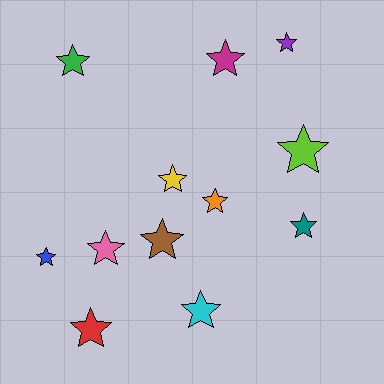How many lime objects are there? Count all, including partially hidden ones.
There is 1 lime object.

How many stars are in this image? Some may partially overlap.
There are 12 stars.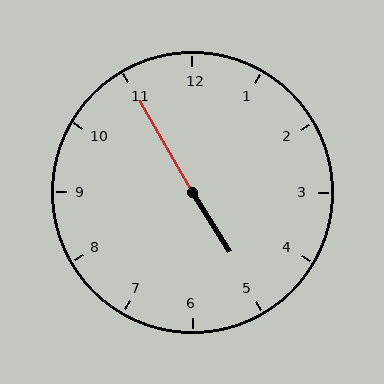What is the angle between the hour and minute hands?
Approximately 178 degrees.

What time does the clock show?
4:55.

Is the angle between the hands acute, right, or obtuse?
It is obtuse.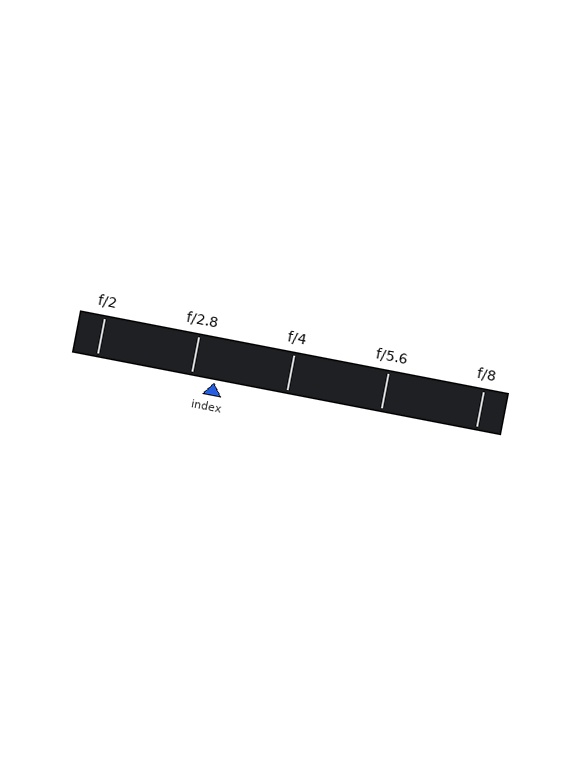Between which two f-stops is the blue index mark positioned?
The index mark is between f/2.8 and f/4.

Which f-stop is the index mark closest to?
The index mark is closest to f/2.8.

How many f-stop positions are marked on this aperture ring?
There are 5 f-stop positions marked.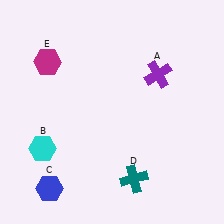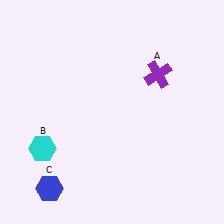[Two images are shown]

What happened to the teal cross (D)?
The teal cross (D) was removed in Image 2. It was in the bottom-right area of Image 1.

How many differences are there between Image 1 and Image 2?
There are 2 differences between the two images.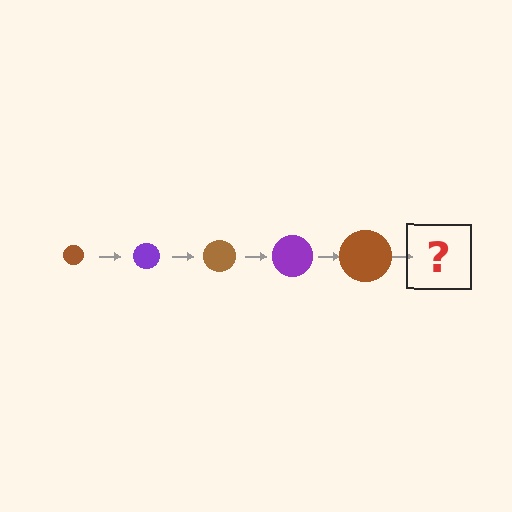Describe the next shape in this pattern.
It should be a purple circle, larger than the previous one.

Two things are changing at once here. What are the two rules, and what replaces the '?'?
The two rules are that the circle grows larger each step and the color cycles through brown and purple. The '?' should be a purple circle, larger than the previous one.